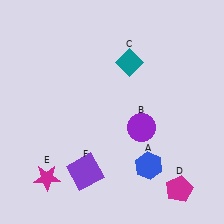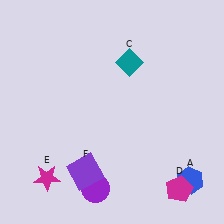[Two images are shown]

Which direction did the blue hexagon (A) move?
The blue hexagon (A) moved right.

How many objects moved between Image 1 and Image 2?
2 objects moved between the two images.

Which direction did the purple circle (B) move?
The purple circle (B) moved down.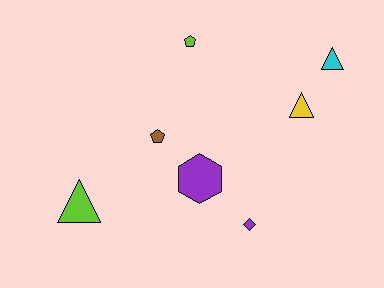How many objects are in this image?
There are 7 objects.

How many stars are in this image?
There are no stars.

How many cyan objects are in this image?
There is 1 cyan object.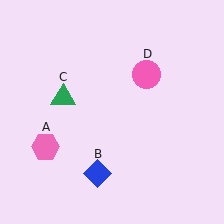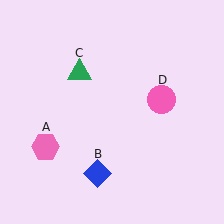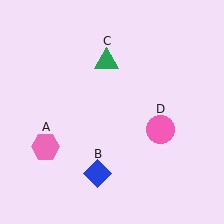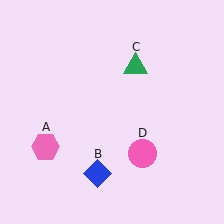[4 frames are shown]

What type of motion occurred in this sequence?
The green triangle (object C), pink circle (object D) rotated clockwise around the center of the scene.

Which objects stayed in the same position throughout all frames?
Pink hexagon (object A) and blue diamond (object B) remained stationary.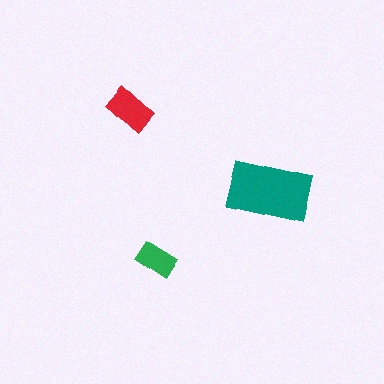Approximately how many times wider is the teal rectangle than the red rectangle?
About 2 times wider.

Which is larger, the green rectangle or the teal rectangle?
The teal one.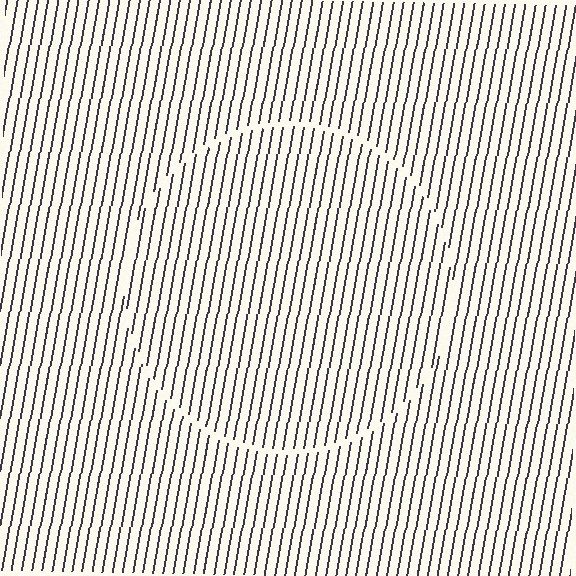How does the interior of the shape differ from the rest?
The interior of the shape contains the same grating, shifted by half a period — the contour is defined by the phase discontinuity where line-ends from the inner and outer gratings abut.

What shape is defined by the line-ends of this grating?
An illusory circle. The interior of the shape contains the same grating, shifted by half a period — the contour is defined by the phase discontinuity where line-ends from the inner and outer gratings abut.